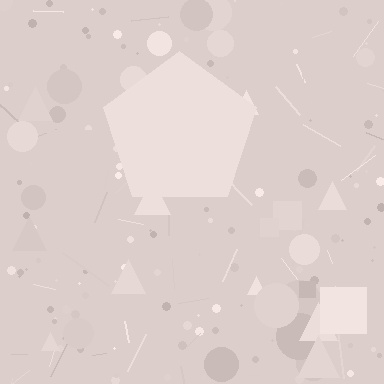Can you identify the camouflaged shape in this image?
The camouflaged shape is a pentagon.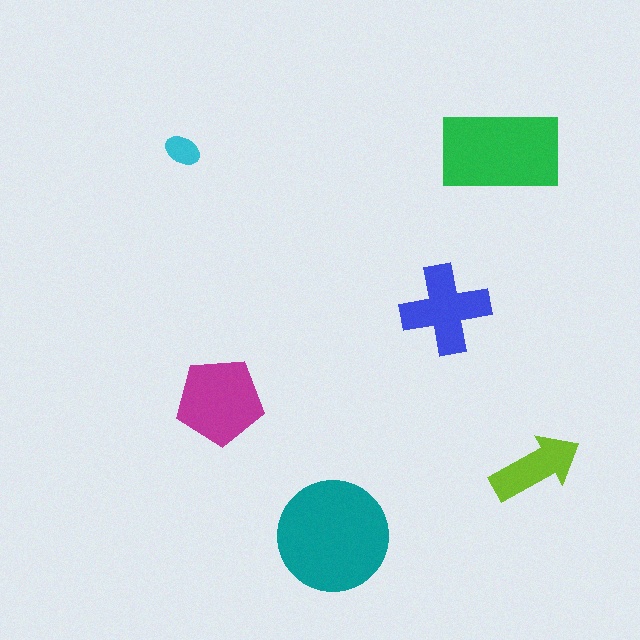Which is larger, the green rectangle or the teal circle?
The teal circle.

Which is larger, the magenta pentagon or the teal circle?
The teal circle.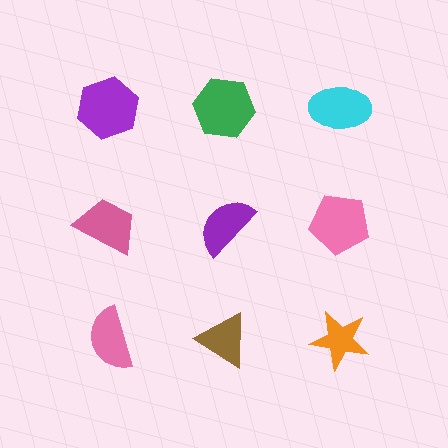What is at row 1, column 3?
A cyan ellipse.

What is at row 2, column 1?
A pink trapezoid.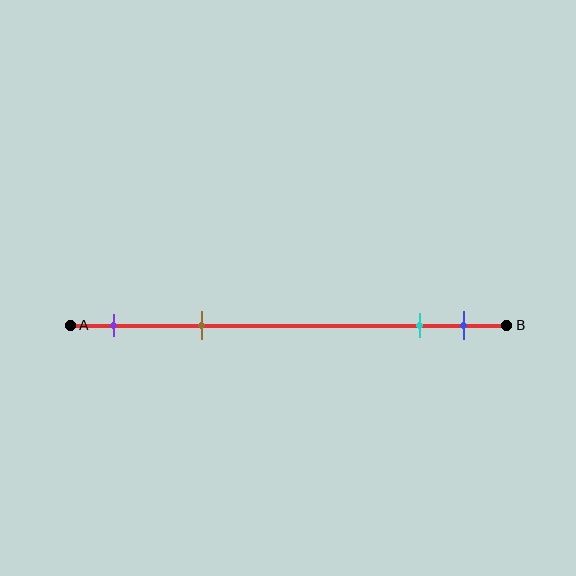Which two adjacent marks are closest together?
The cyan and blue marks are the closest adjacent pair.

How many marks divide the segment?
There are 4 marks dividing the segment.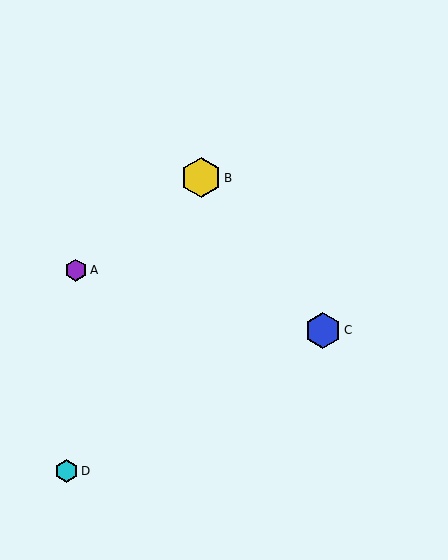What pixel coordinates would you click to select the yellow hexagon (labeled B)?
Click at (201, 178) to select the yellow hexagon B.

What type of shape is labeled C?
Shape C is a blue hexagon.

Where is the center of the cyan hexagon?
The center of the cyan hexagon is at (66, 471).